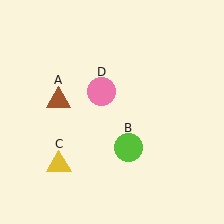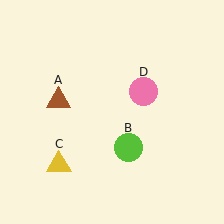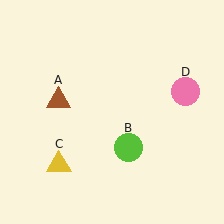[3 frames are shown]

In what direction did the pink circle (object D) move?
The pink circle (object D) moved right.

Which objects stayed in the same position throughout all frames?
Brown triangle (object A) and lime circle (object B) and yellow triangle (object C) remained stationary.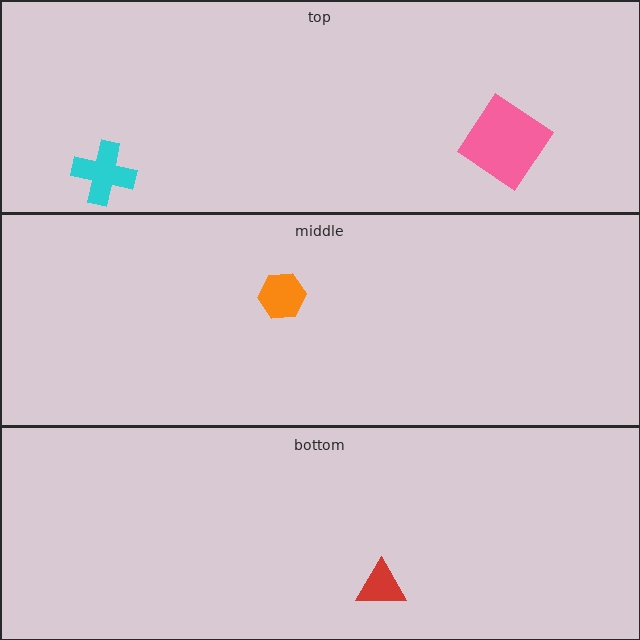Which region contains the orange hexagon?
The middle region.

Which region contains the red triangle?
The bottom region.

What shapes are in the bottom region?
The red triangle.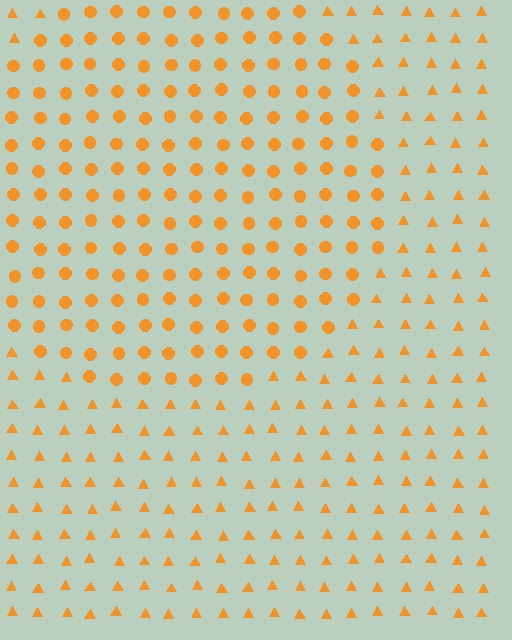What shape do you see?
I see a circle.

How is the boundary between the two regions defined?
The boundary is defined by a change in element shape: circles inside vs. triangles outside. All elements share the same color and spacing.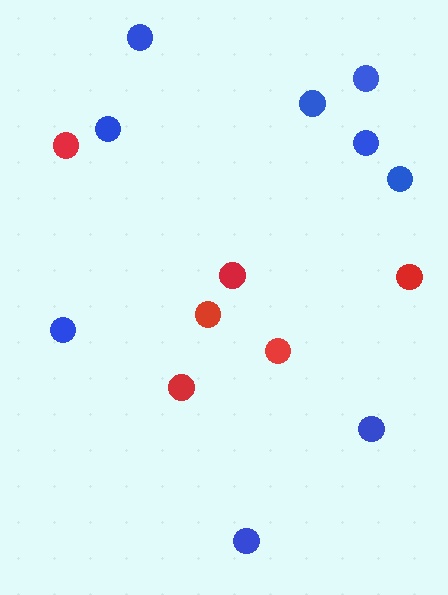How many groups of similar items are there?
There are 2 groups: one group of red circles (6) and one group of blue circles (9).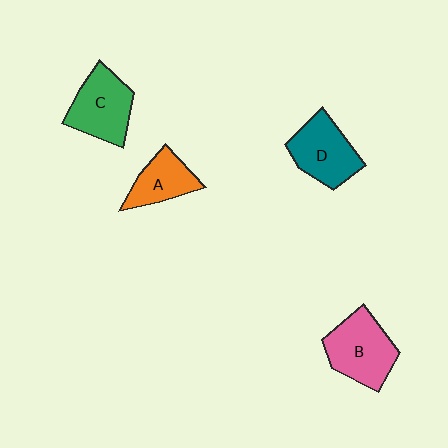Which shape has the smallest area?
Shape A (orange).